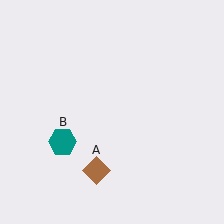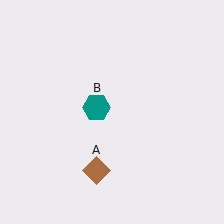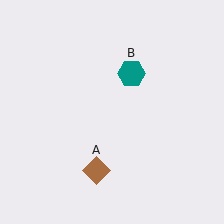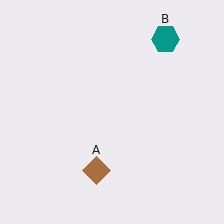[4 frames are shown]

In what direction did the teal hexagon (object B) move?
The teal hexagon (object B) moved up and to the right.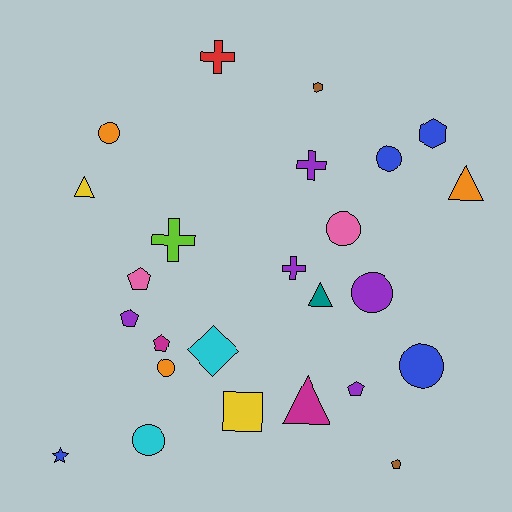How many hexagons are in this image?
There are 2 hexagons.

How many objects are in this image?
There are 25 objects.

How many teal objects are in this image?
There is 1 teal object.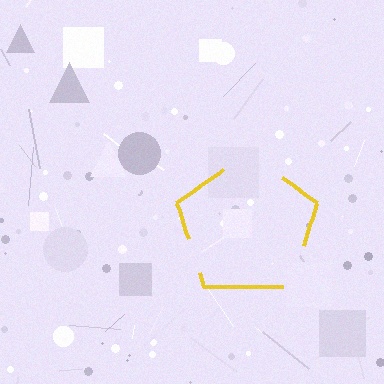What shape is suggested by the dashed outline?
The dashed outline suggests a pentagon.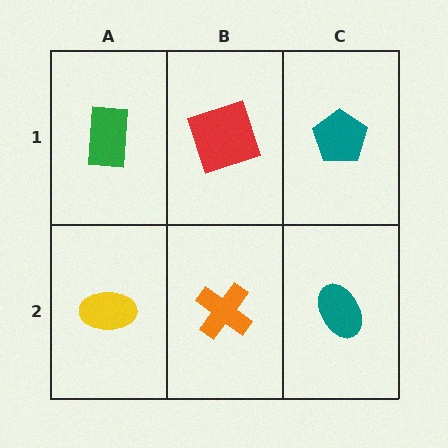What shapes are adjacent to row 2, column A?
A green rectangle (row 1, column A), an orange cross (row 2, column B).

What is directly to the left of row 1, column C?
A red square.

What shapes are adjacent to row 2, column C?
A teal pentagon (row 1, column C), an orange cross (row 2, column B).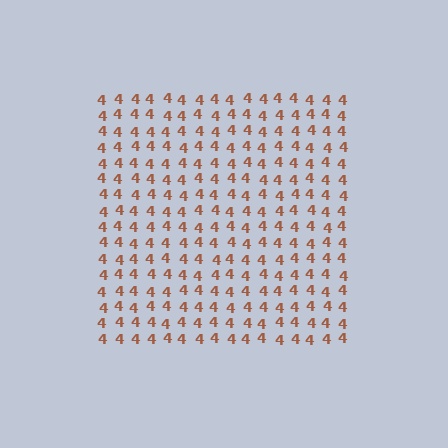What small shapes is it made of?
It is made of small digit 4's.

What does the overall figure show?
The overall figure shows a square.